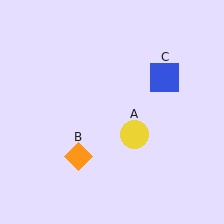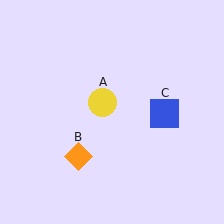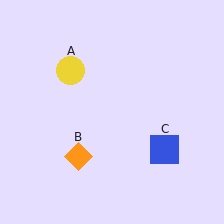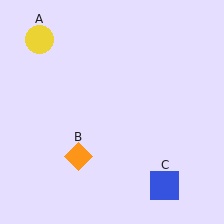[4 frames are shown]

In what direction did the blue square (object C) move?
The blue square (object C) moved down.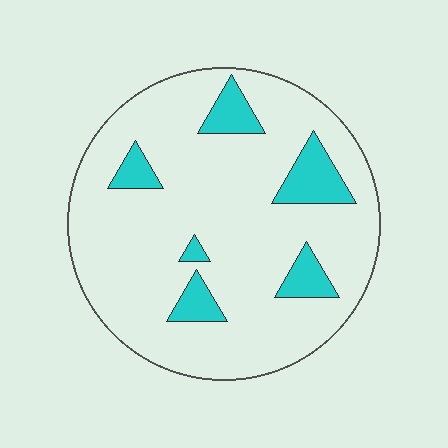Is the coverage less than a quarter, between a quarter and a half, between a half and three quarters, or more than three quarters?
Less than a quarter.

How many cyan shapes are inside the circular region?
6.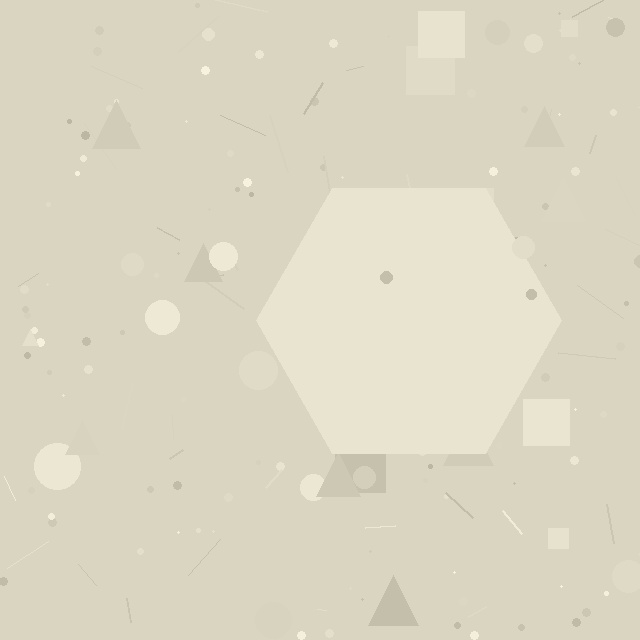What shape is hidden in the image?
A hexagon is hidden in the image.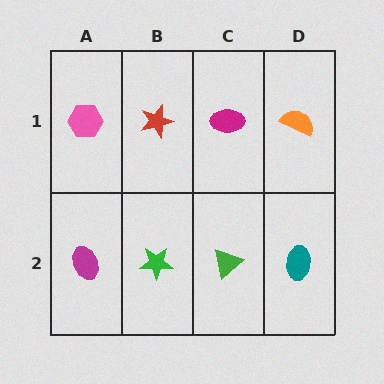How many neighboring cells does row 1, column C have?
3.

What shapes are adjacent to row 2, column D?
An orange semicircle (row 1, column D), a green triangle (row 2, column C).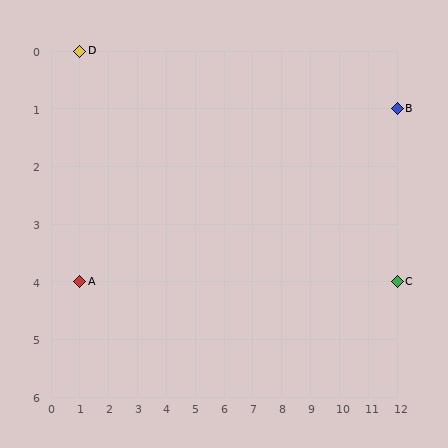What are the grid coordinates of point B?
Point B is at grid coordinates (12, 1).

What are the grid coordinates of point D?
Point D is at grid coordinates (1, 0).